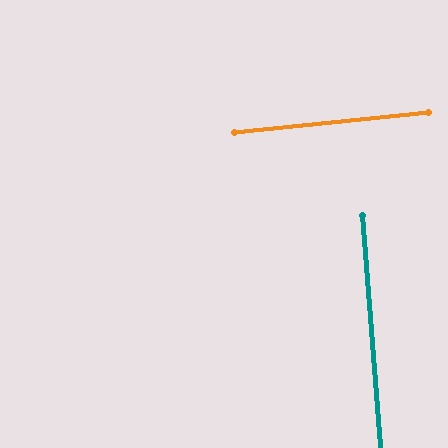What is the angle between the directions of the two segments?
Approximately 89 degrees.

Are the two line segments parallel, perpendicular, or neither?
Perpendicular — they meet at approximately 89°.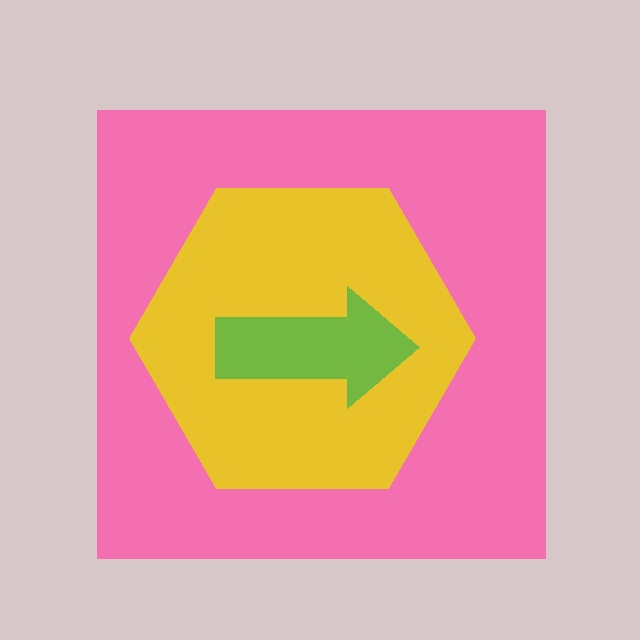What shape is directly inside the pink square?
The yellow hexagon.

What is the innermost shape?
The lime arrow.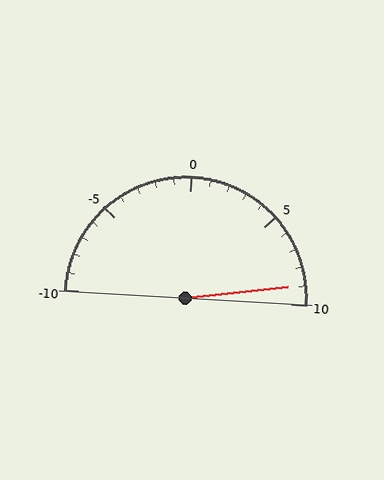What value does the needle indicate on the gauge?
The needle indicates approximately 9.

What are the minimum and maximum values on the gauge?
The gauge ranges from -10 to 10.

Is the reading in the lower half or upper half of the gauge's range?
The reading is in the upper half of the range (-10 to 10).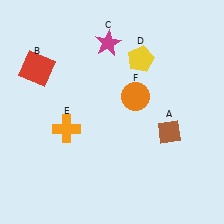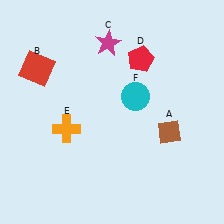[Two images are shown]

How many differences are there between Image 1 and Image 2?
There are 2 differences between the two images.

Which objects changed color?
D changed from yellow to red. F changed from orange to cyan.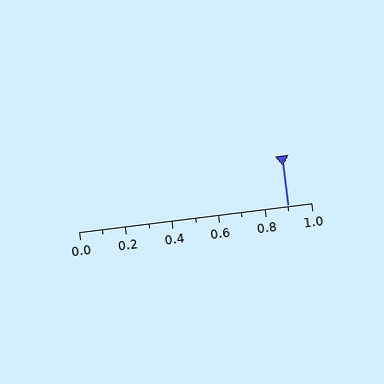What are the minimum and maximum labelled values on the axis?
The axis runs from 0.0 to 1.0.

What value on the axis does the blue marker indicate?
The marker indicates approximately 0.9.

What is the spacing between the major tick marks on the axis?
The major ticks are spaced 0.2 apart.